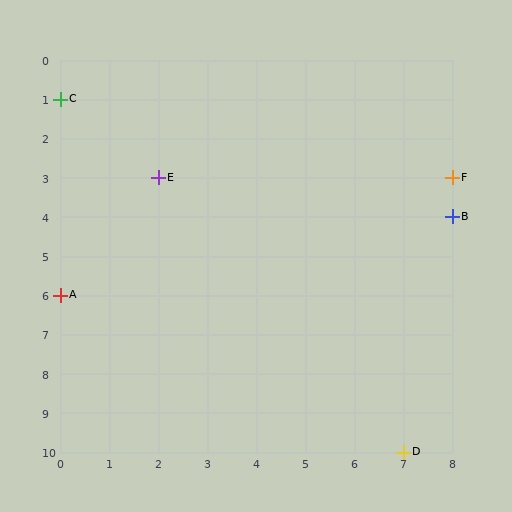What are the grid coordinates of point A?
Point A is at grid coordinates (0, 6).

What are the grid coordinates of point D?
Point D is at grid coordinates (7, 10).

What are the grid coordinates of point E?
Point E is at grid coordinates (2, 3).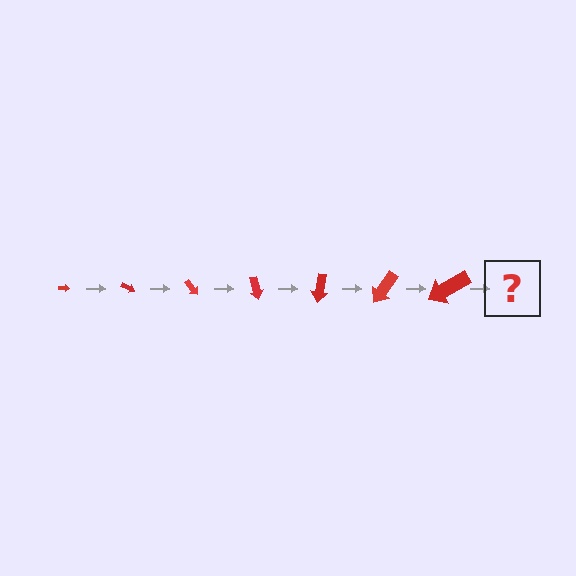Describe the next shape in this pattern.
It should be an arrow, larger than the previous one and rotated 175 degrees from the start.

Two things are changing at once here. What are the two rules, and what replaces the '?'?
The two rules are that the arrow grows larger each step and it rotates 25 degrees each step. The '?' should be an arrow, larger than the previous one and rotated 175 degrees from the start.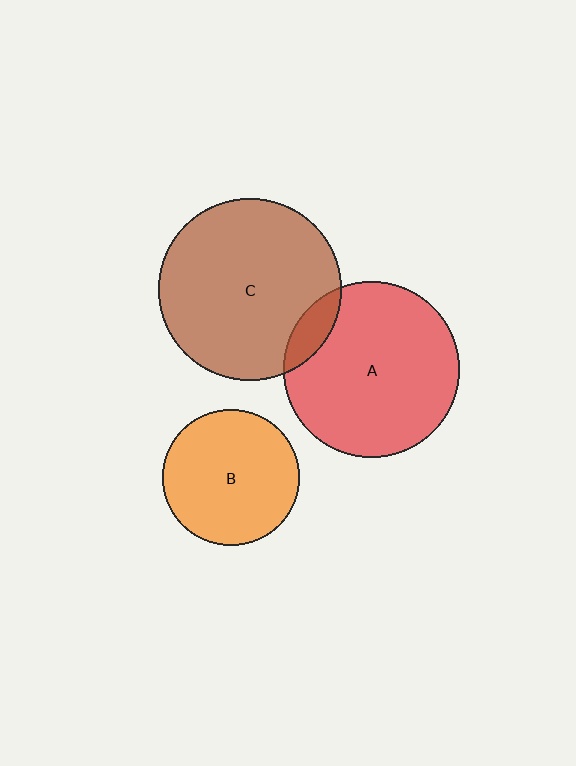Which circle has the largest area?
Circle C (brown).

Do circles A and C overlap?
Yes.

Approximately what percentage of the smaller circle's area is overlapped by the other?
Approximately 10%.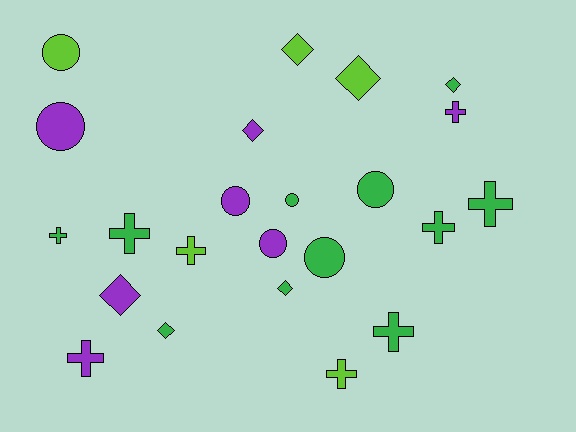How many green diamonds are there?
There are 3 green diamonds.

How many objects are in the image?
There are 23 objects.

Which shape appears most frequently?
Cross, with 9 objects.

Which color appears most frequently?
Green, with 11 objects.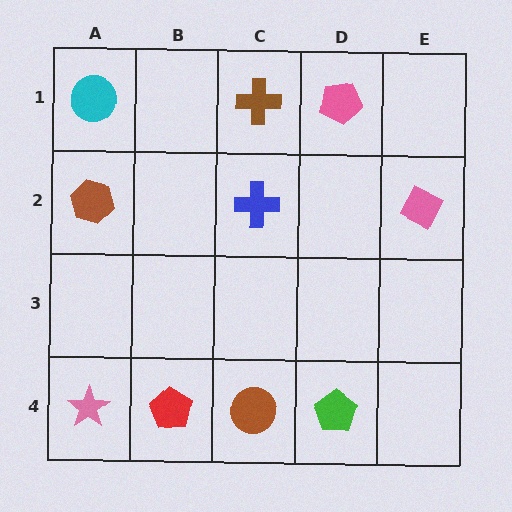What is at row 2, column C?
A blue cross.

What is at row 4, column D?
A green pentagon.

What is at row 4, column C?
A brown circle.